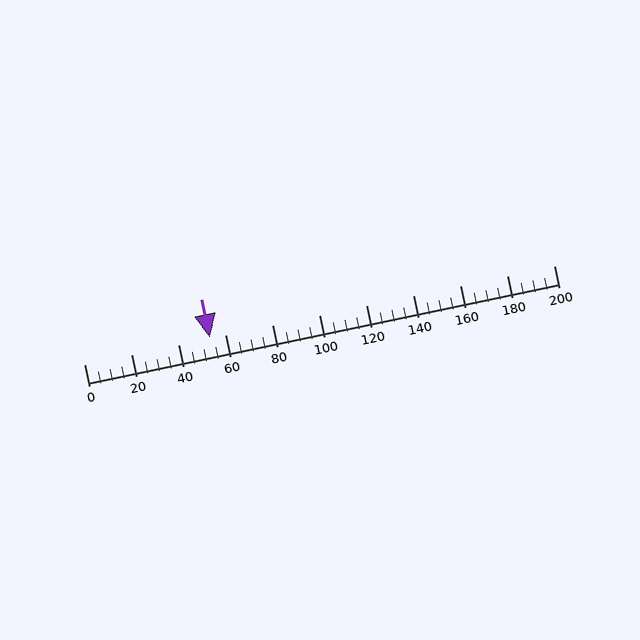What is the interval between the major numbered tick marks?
The major tick marks are spaced 20 units apart.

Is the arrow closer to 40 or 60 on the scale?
The arrow is closer to 60.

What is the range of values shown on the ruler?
The ruler shows values from 0 to 200.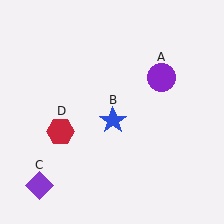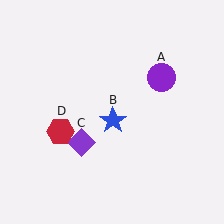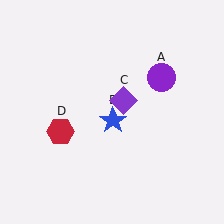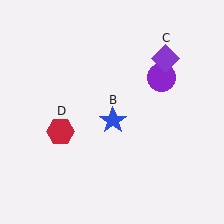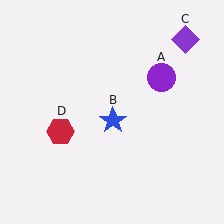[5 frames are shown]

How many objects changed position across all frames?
1 object changed position: purple diamond (object C).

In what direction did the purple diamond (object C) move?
The purple diamond (object C) moved up and to the right.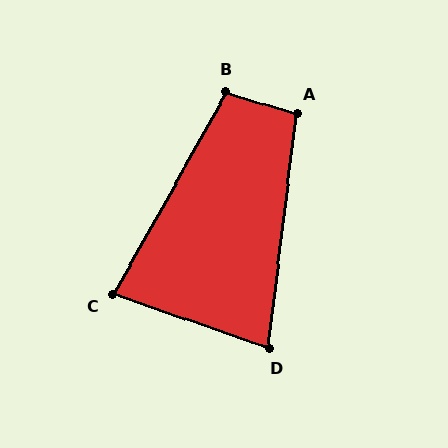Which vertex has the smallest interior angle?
D, at approximately 78 degrees.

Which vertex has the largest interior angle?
B, at approximately 102 degrees.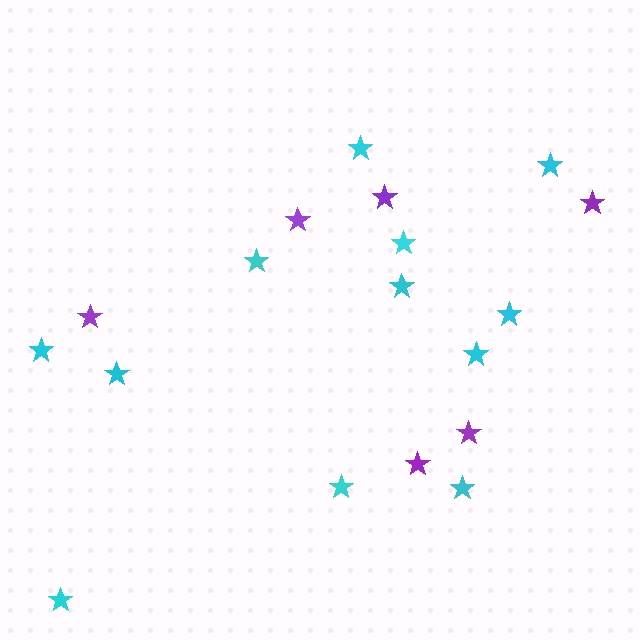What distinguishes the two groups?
There are 2 groups: one group of cyan stars (12) and one group of purple stars (6).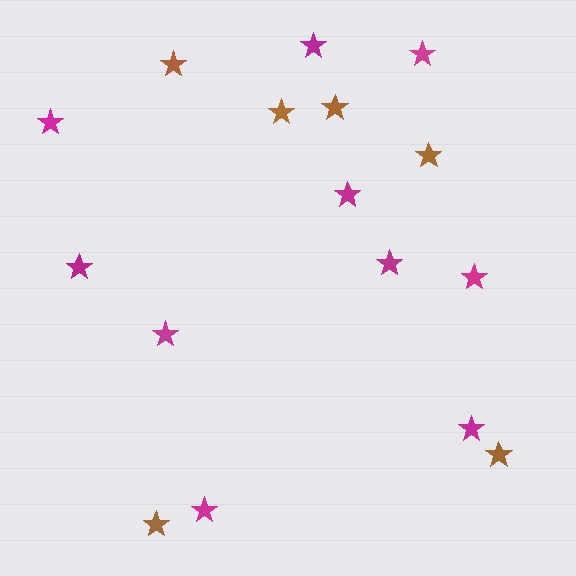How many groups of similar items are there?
There are 2 groups: one group of magenta stars (10) and one group of brown stars (6).